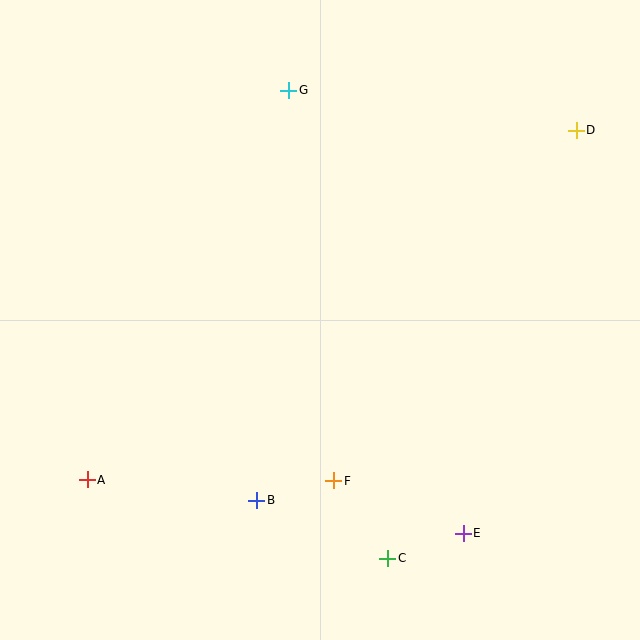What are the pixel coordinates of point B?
Point B is at (257, 500).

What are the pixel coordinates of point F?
Point F is at (334, 481).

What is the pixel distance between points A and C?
The distance between A and C is 311 pixels.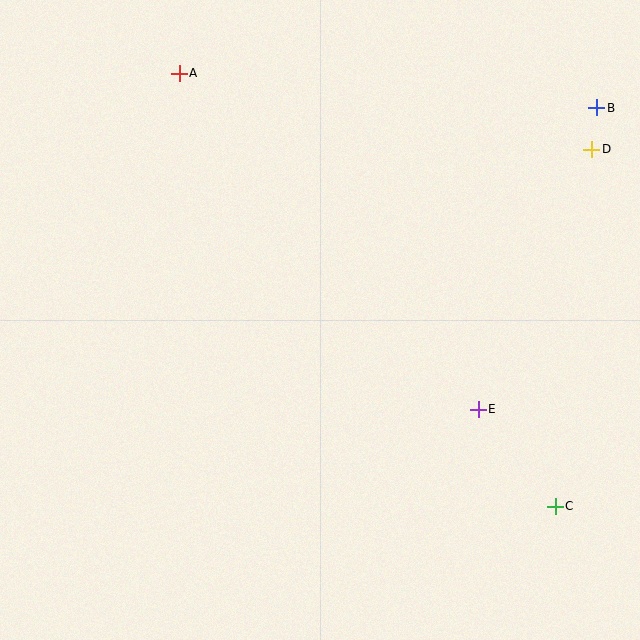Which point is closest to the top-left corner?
Point A is closest to the top-left corner.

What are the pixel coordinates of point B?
Point B is at (597, 108).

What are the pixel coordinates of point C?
Point C is at (555, 506).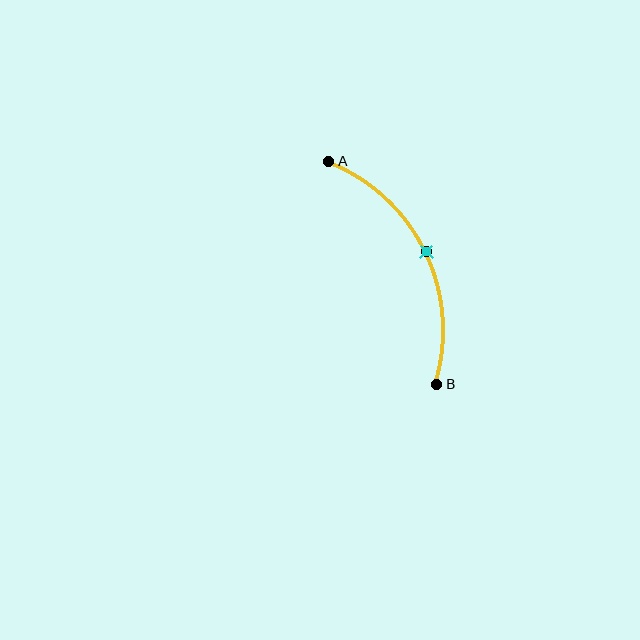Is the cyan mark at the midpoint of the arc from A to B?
Yes. The cyan mark lies on the arc at equal arc-length from both A and B — it is the arc midpoint.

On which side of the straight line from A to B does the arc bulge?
The arc bulges to the right of the straight line connecting A and B.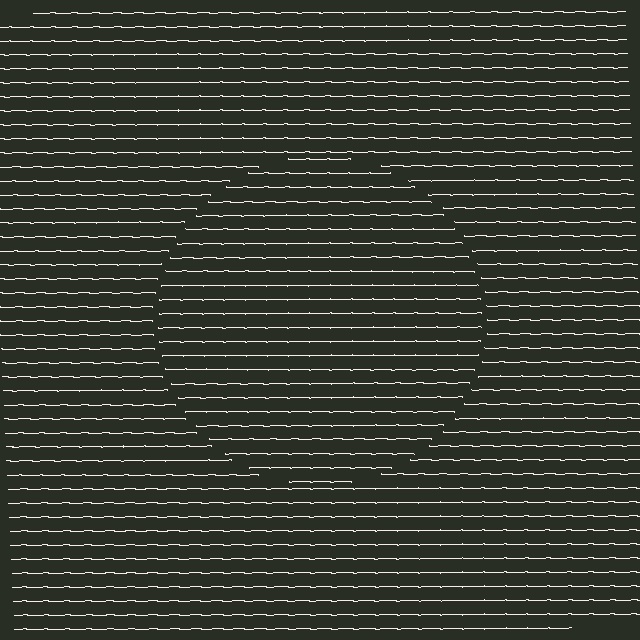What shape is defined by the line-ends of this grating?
An illusory circle. The interior of the shape contains the same grating, shifted by half a period — the contour is defined by the phase discontinuity where line-ends from the inner and outer gratings abut.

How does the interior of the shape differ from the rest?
The interior of the shape contains the same grating, shifted by half a period — the contour is defined by the phase discontinuity where line-ends from the inner and outer gratings abut.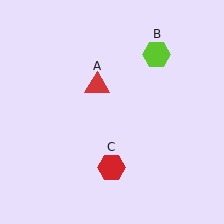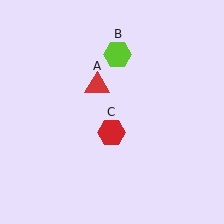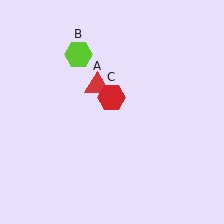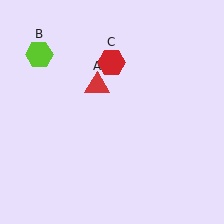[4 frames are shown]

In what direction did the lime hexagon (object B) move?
The lime hexagon (object B) moved left.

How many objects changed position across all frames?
2 objects changed position: lime hexagon (object B), red hexagon (object C).